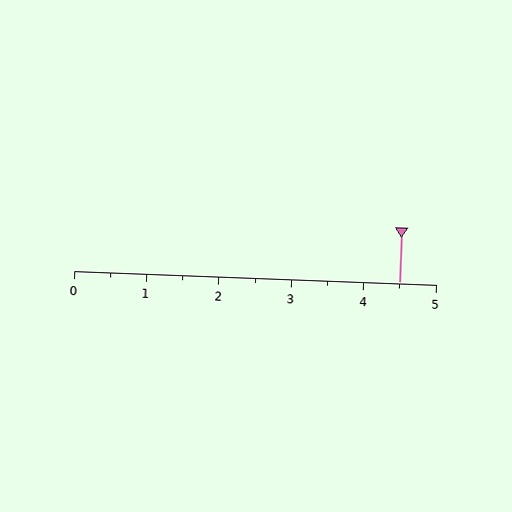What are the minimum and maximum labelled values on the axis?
The axis runs from 0 to 5.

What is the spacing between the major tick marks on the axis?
The major ticks are spaced 1 apart.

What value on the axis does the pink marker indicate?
The marker indicates approximately 4.5.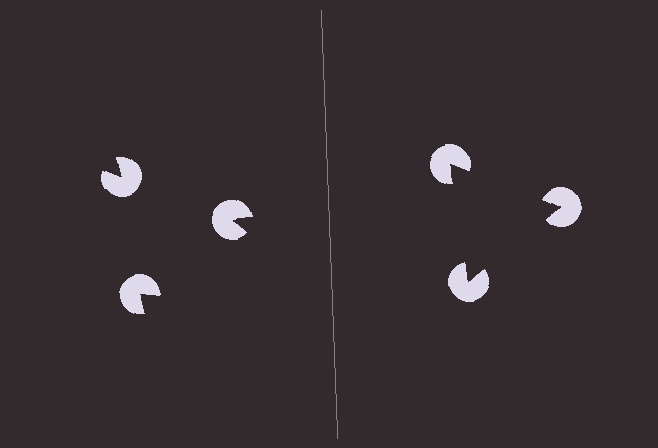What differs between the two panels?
The pac-man discs are positioned identically on both sides; only the wedge orientations differ. On the right they align to a triangle; on the left they are misaligned.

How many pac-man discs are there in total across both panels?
6 — 3 on each side.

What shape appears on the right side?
An illusory triangle.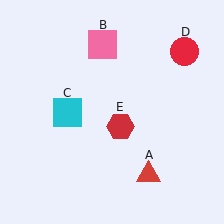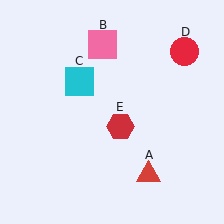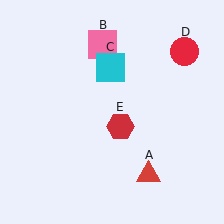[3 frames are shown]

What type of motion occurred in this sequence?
The cyan square (object C) rotated clockwise around the center of the scene.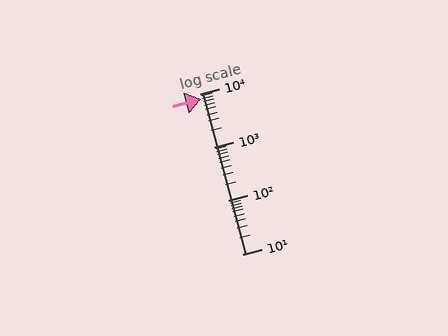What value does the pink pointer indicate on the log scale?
The pointer indicates approximately 7800.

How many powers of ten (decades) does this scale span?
The scale spans 3 decades, from 10 to 10000.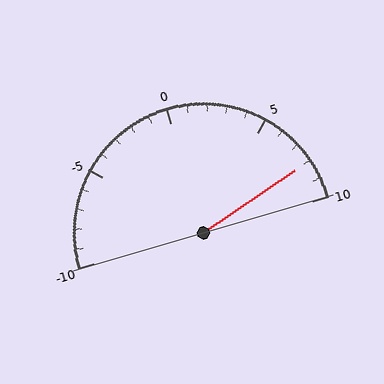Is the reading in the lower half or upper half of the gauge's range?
The reading is in the upper half of the range (-10 to 10).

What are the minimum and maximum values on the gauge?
The gauge ranges from -10 to 10.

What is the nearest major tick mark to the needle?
The nearest major tick mark is 10.